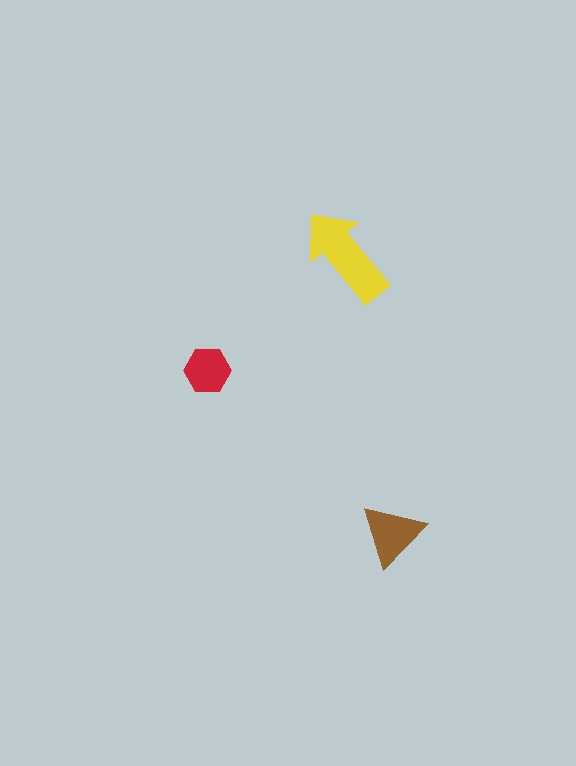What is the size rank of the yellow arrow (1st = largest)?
1st.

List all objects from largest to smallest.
The yellow arrow, the brown triangle, the red hexagon.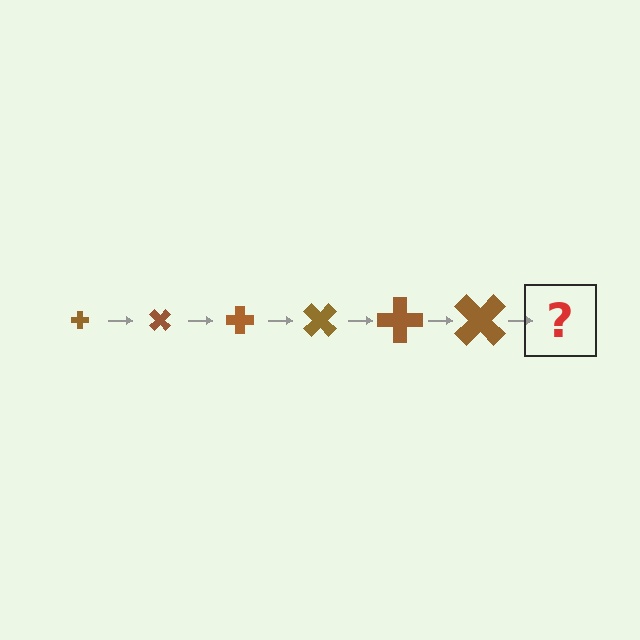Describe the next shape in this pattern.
It should be a cross, larger than the previous one and rotated 270 degrees from the start.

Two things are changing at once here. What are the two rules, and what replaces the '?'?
The two rules are that the cross grows larger each step and it rotates 45 degrees each step. The '?' should be a cross, larger than the previous one and rotated 270 degrees from the start.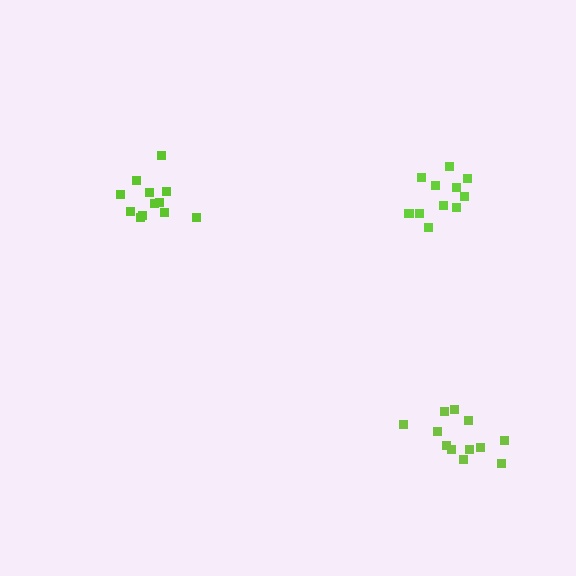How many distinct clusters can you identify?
There are 3 distinct clusters.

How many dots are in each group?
Group 1: 12 dots, Group 2: 11 dots, Group 3: 12 dots (35 total).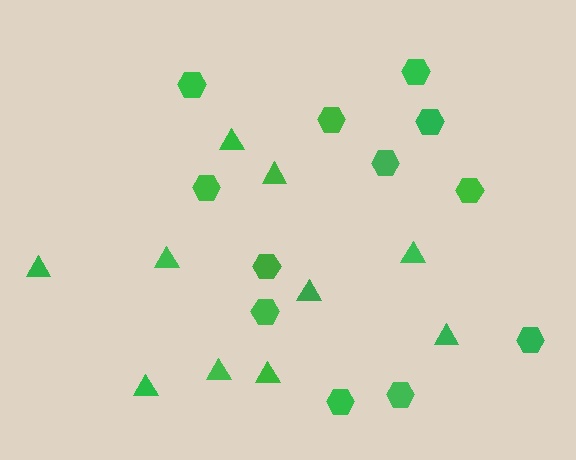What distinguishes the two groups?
There are 2 groups: one group of triangles (10) and one group of hexagons (12).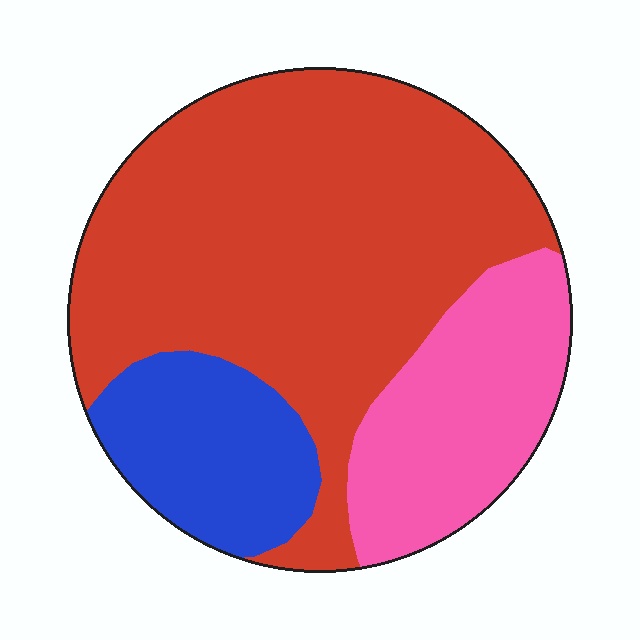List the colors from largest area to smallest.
From largest to smallest: red, pink, blue.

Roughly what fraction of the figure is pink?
Pink covers roughly 20% of the figure.